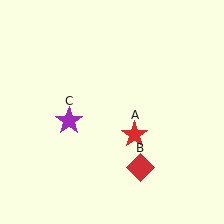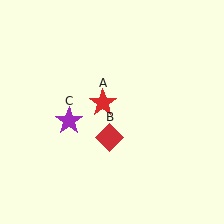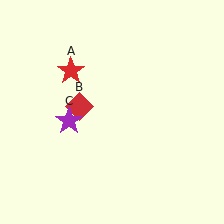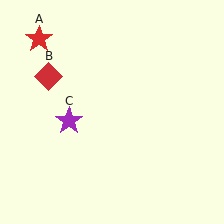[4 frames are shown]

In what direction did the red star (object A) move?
The red star (object A) moved up and to the left.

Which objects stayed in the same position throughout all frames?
Purple star (object C) remained stationary.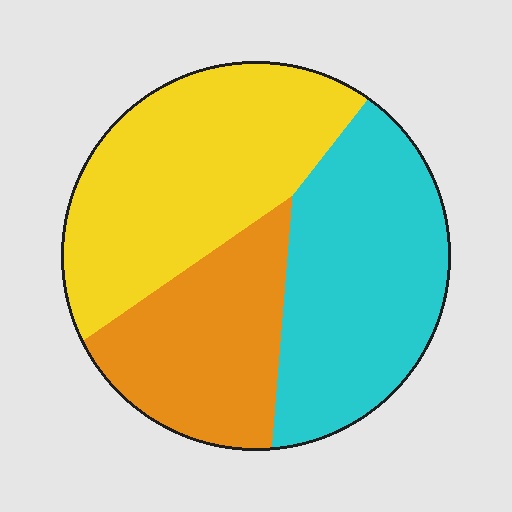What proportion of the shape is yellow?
Yellow covers about 40% of the shape.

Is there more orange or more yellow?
Yellow.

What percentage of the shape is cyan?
Cyan takes up about three eighths (3/8) of the shape.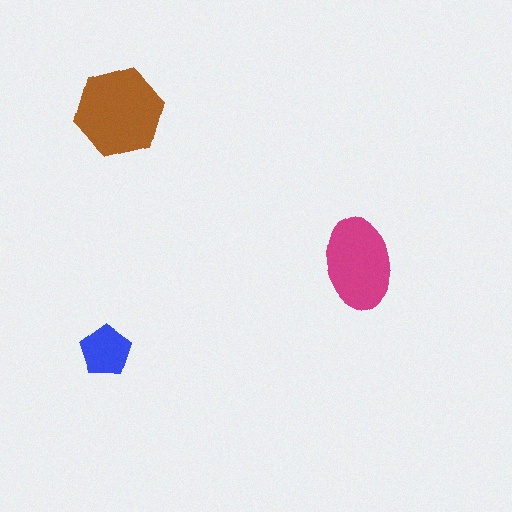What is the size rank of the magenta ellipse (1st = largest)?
2nd.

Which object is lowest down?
The blue pentagon is bottommost.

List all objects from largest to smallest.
The brown hexagon, the magenta ellipse, the blue pentagon.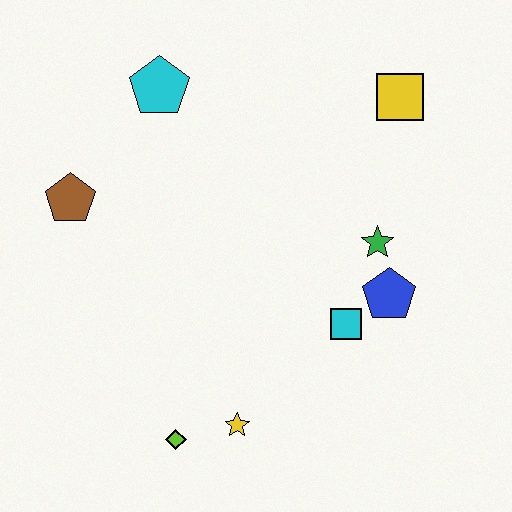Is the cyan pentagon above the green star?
Yes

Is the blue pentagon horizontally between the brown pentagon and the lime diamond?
No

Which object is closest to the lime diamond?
The yellow star is closest to the lime diamond.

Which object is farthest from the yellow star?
The yellow square is farthest from the yellow star.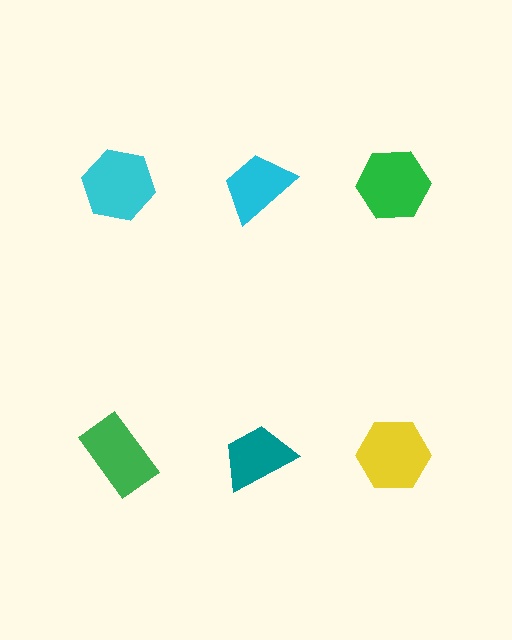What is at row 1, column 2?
A cyan trapezoid.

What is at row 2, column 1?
A green rectangle.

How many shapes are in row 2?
3 shapes.